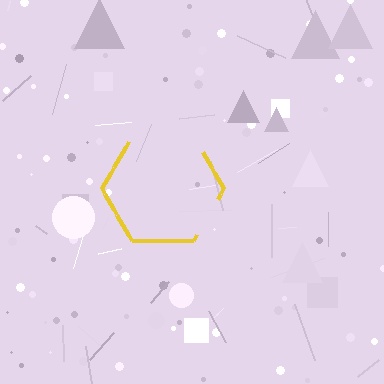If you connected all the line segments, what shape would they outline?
They would outline a hexagon.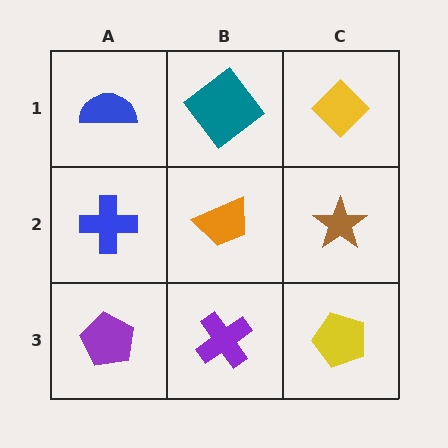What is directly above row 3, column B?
An orange trapezoid.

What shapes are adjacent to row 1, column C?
A brown star (row 2, column C), a teal diamond (row 1, column B).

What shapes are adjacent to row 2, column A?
A blue semicircle (row 1, column A), a purple pentagon (row 3, column A), an orange trapezoid (row 2, column B).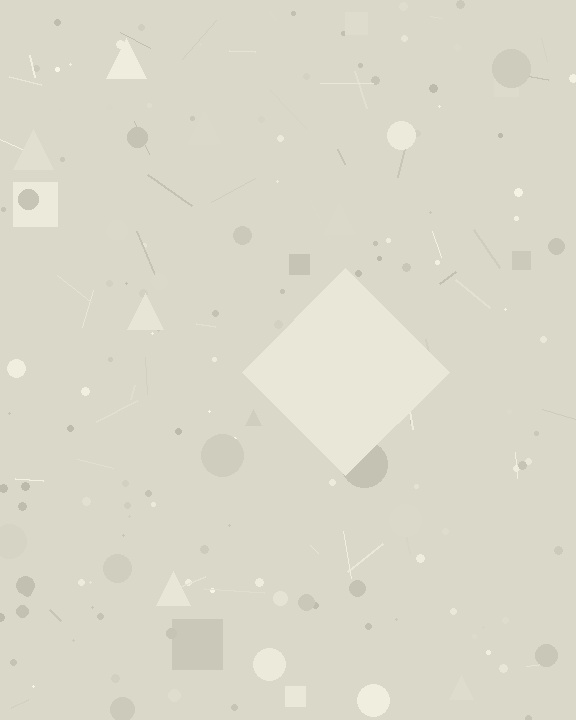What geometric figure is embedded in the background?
A diamond is embedded in the background.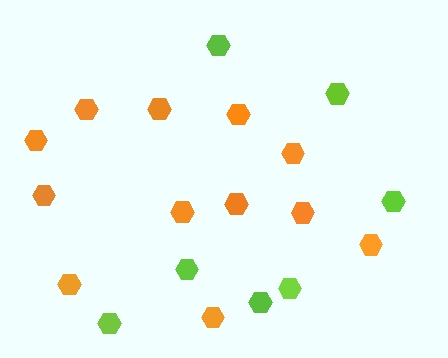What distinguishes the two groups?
There are 2 groups: one group of orange hexagons (12) and one group of lime hexagons (7).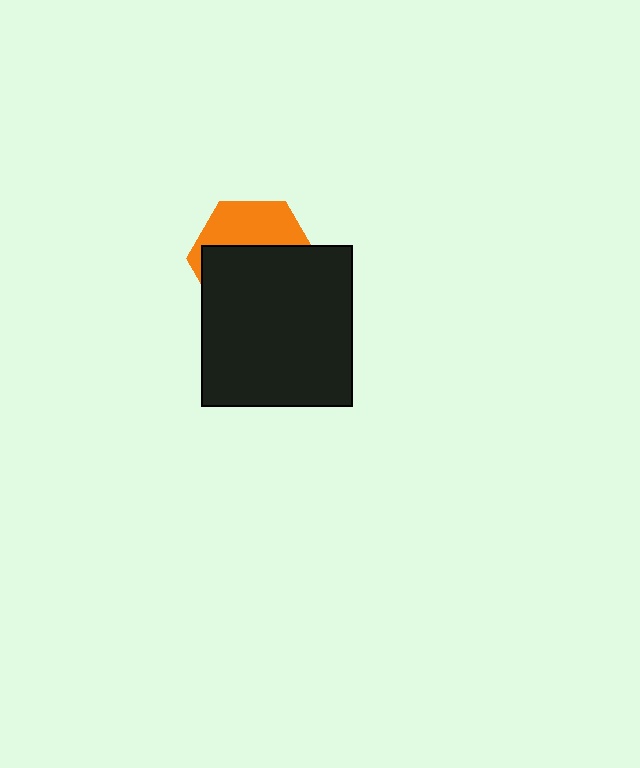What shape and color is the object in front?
The object in front is a black rectangle.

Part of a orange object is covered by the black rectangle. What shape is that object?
It is a hexagon.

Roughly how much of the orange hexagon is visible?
A small part of it is visible (roughly 39%).